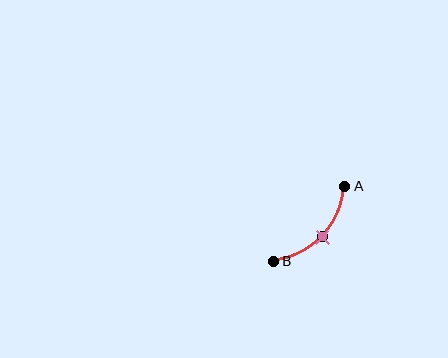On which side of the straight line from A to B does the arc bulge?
The arc bulges below and to the right of the straight line connecting A and B.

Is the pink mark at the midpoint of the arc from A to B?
Yes. The pink mark lies on the arc at equal arc-length from both A and B — it is the arc midpoint.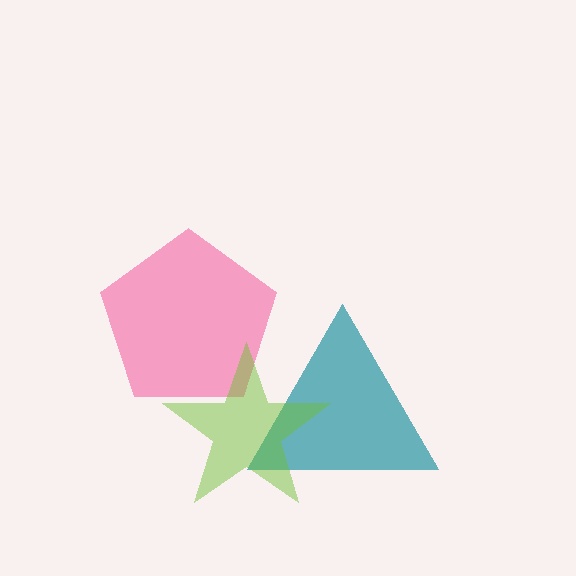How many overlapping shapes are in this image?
There are 3 overlapping shapes in the image.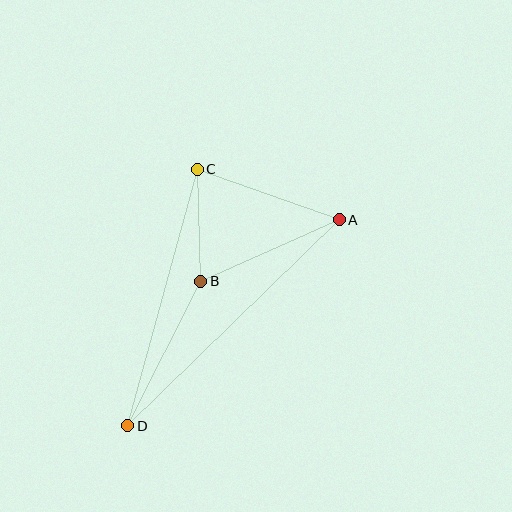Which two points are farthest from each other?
Points A and D are farthest from each other.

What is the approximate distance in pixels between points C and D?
The distance between C and D is approximately 265 pixels.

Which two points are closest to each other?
Points B and C are closest to each other.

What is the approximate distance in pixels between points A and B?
The distance between A and B is approximately 152 pixels.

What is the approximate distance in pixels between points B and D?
The distance between B and D is approximately 162 pixels.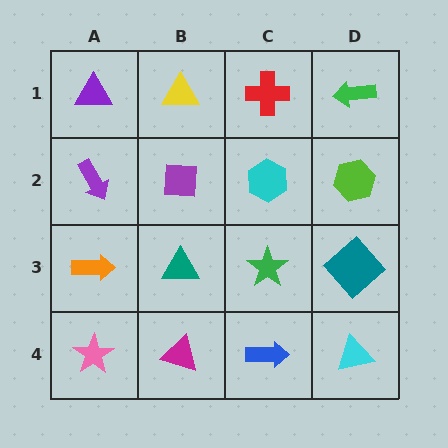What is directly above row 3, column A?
A purple arrow.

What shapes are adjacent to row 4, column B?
A teal triangle (row 3, column B), a pink star (row 4, column A), a blue arrow (row 4, column C).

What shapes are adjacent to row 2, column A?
A purple triangle (row 1, column A), an orange arrow (row 3, column A), a purple square (row 2, column B).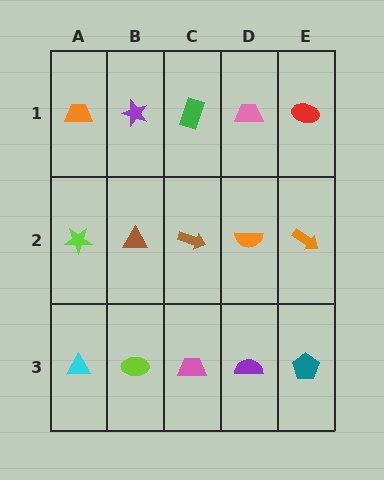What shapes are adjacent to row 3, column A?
A lime star (row 2, column A), a lime ellipse (row 3, column B).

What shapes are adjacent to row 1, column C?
A brown arrow (row 2, column C), a purple star (row 1, column B), a pink trapezoid (row 1, column D).